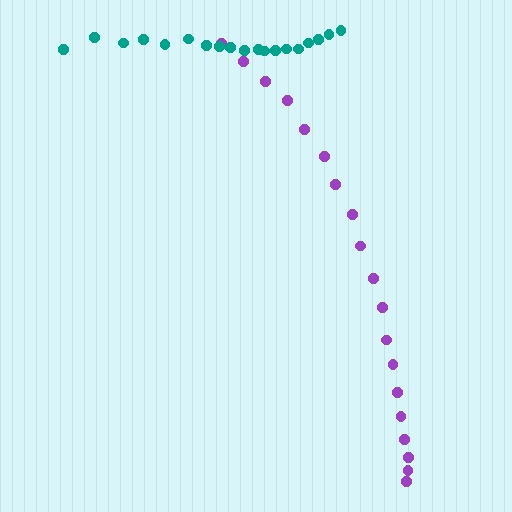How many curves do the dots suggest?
There are 2 distinct paths.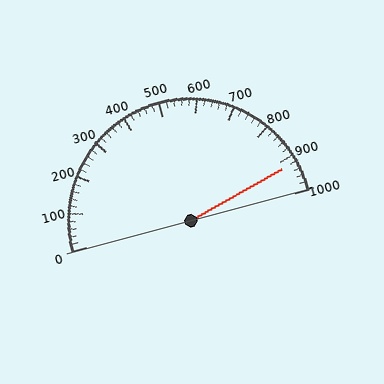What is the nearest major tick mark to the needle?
The nearest major tick mark is 900.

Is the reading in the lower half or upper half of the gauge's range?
The reading is in the upper half of the range (0 to 1000).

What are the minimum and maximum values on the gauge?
The gauge ranges from 0 to 1000.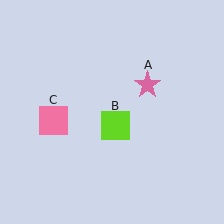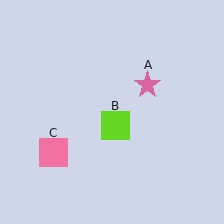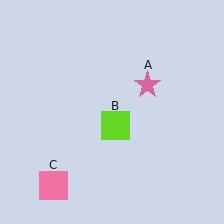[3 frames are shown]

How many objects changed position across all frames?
1 object changed position: pink square (object C).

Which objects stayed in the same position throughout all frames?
Pink star (object A) and lime square (object B) remained stationary.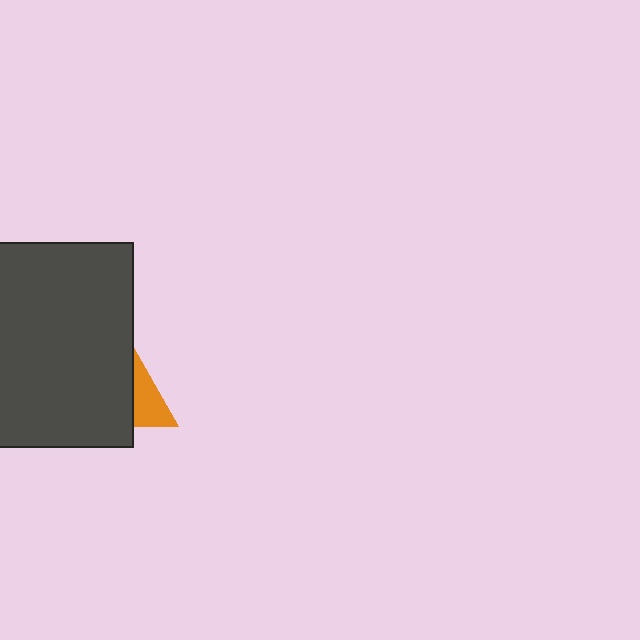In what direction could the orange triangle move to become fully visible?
The orange triangle could move right. That would shift it out from behind the dark gray rectangle entirely.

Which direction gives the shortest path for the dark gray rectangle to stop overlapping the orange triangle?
Moving left gives the shortest separation.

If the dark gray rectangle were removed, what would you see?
You would see the complete orange triangle.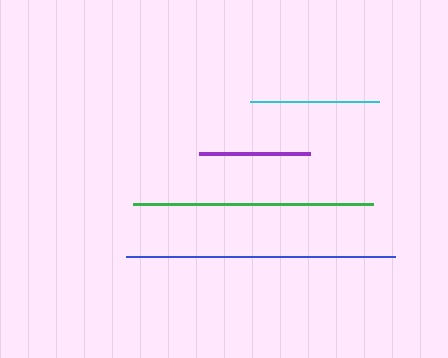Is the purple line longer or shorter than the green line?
The green line is longer than the purple line.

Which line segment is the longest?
The blue line is the longest at approximately 269 pixels.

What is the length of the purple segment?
The purple segment is approximately 112 pixels long.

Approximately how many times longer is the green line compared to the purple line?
The green line is approximately 2.1 times the length of the purple line.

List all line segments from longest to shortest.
From longest to shortest: blue, green, cyan, purple.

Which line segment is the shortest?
The purple line is the shortest at approximately 112 pixels.